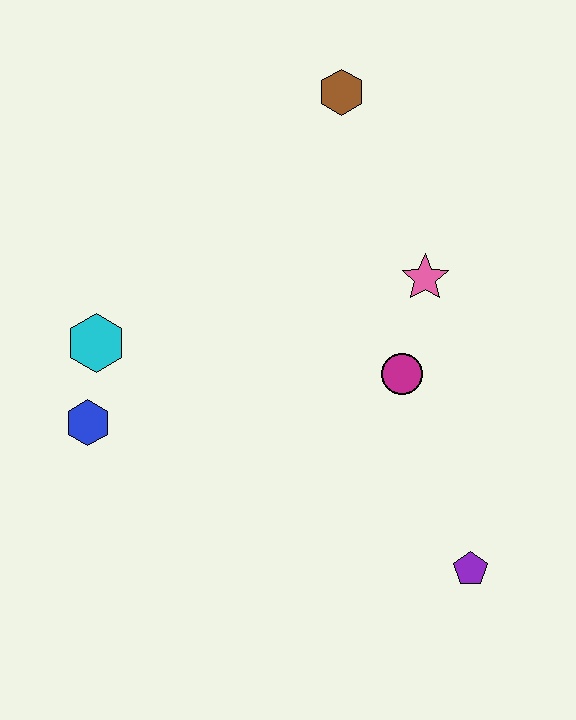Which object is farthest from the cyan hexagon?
The purple pentagon is farthest from the cyan hexagon.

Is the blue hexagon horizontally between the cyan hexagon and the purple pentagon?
No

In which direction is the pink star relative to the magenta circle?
The pink star is above the magenta circle.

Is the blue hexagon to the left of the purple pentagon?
Yes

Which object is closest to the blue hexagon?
The cyan hexagon is closest to the blue hexagon.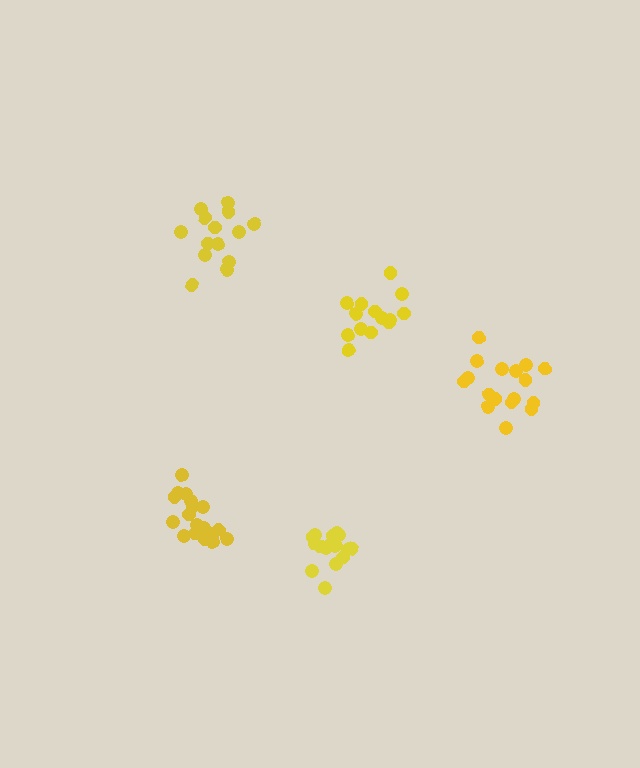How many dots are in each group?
Group 1: 14 dots, Group 2: 18 dots, Group 3: 14 dots, Group 4: 16 dots, Group 5: 17 dots (79 total).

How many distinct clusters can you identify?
There are 5 distinct clusters.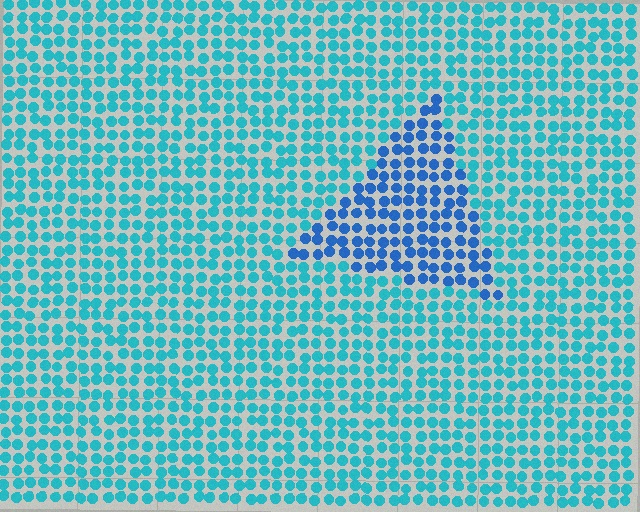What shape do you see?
I see a triangle.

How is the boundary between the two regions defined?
The boundary is defined purely by a slight shift in hue (about 31 degrees). Spacing, size, and orientation are identical on both sides.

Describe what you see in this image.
The image is filled with small cyan elements in a uniform arrangement. A triangle-shaped region is visible where the elements are tinted to a slightly different hue, forming a subtle color boundary.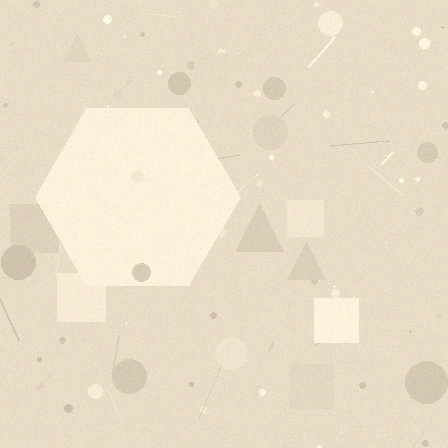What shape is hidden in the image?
A hexagon is hidden in the image.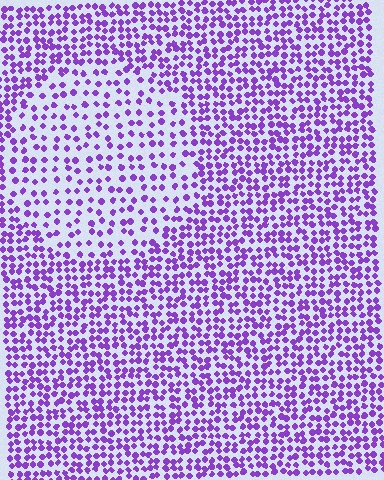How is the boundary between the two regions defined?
The boundary is defined by a change in element density (approximately 1.9x ratio). All elements are the same color, size, and shape.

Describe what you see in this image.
The image contains small purple elements arranged at two different densities. A circle-shaped region is visible where the elements are less densely packed than the surrounding area.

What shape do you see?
I see a circle.